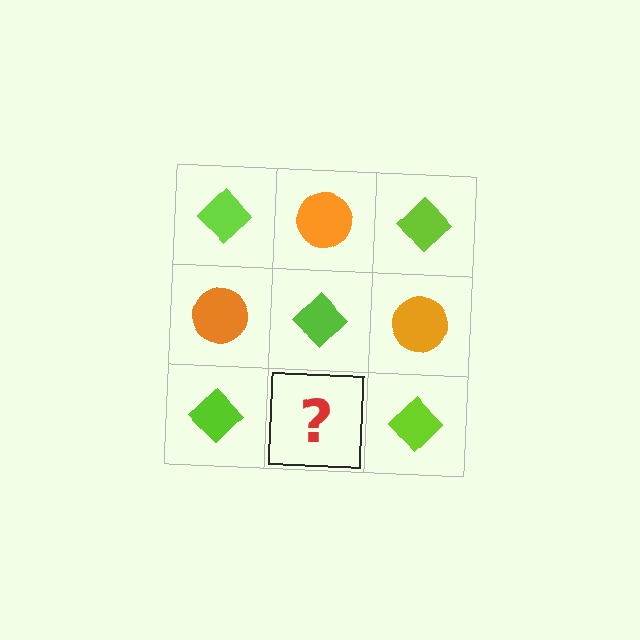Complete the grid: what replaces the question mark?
The question mark should be replaced with an orange circle.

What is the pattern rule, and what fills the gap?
The rule is that it alternates lime diamond and orange circle in a checkerboard pattern. The gap should be filled with an orange circle.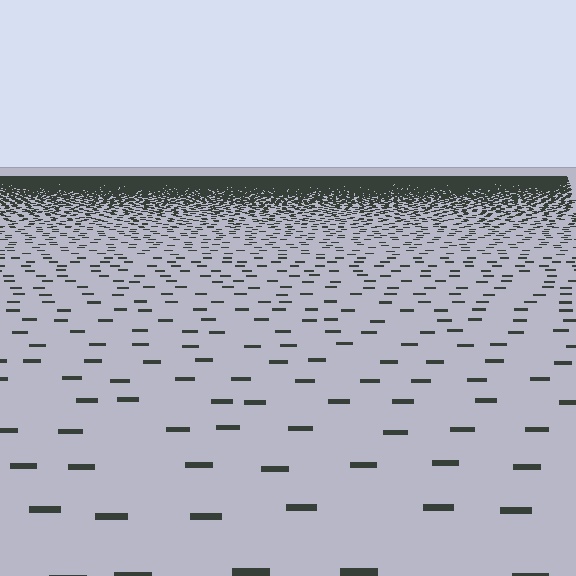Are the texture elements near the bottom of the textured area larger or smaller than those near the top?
Larger. Near the bottom, elements are closer to the viewer and appear at a bigger on-screen size.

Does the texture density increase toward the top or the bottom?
Density increases toward the top.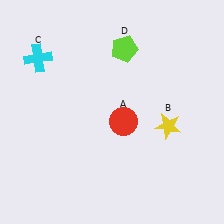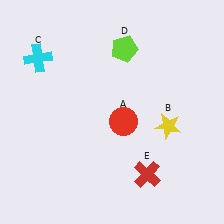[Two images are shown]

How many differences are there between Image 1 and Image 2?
There is 1 difference between the two images.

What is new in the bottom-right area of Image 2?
A red cross (E) was added in the bottom-right area of Image 2.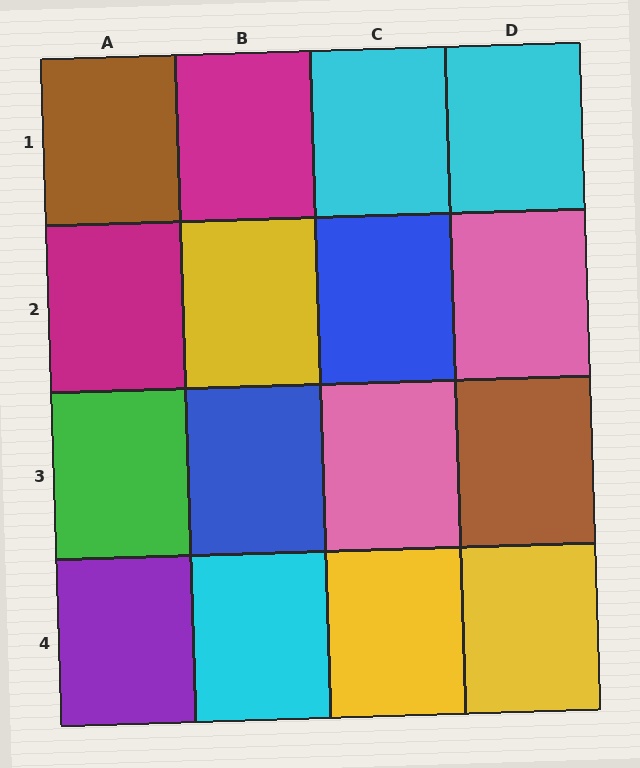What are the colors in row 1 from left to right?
Brown, magenta, cyan, cyan.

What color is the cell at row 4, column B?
Cyan.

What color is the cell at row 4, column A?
Purple.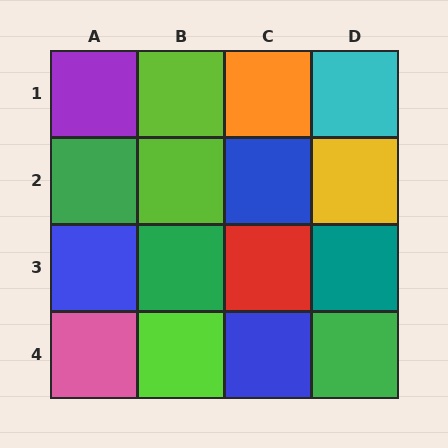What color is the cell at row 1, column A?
Purple.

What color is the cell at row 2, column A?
Green.